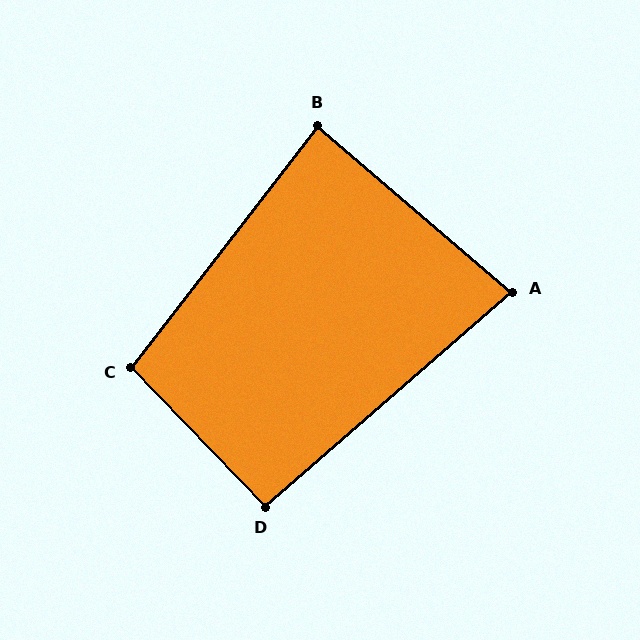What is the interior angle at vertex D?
Approximately 93 degrees (approximately right).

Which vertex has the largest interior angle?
C, at approximately 98 degrees.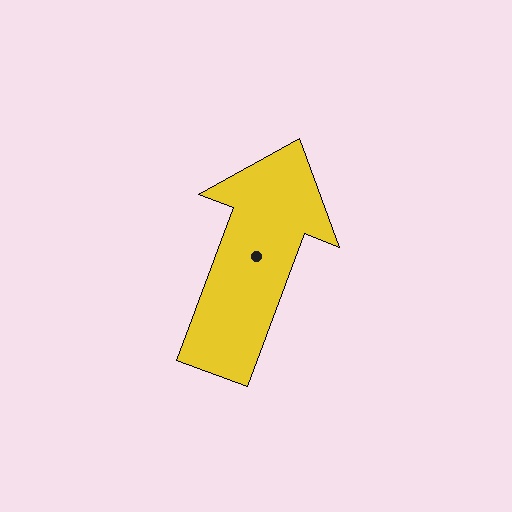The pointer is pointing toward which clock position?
Roughly 1 o'clock.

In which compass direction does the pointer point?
North.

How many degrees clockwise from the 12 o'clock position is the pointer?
Approximately 20 degrees.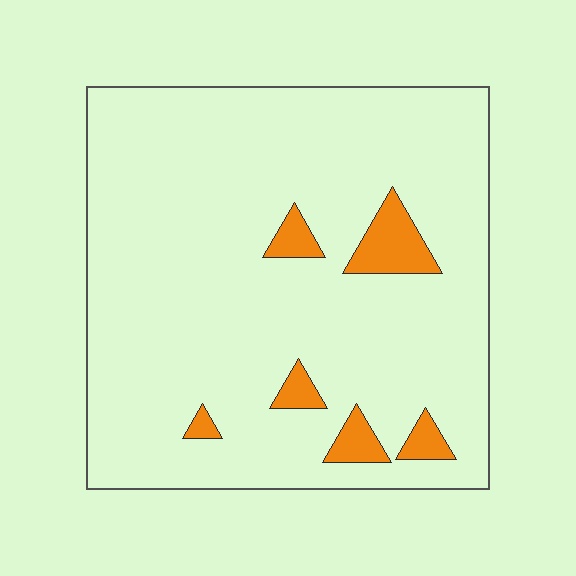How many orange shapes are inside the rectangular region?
6.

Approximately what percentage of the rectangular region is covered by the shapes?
Approximately 10%.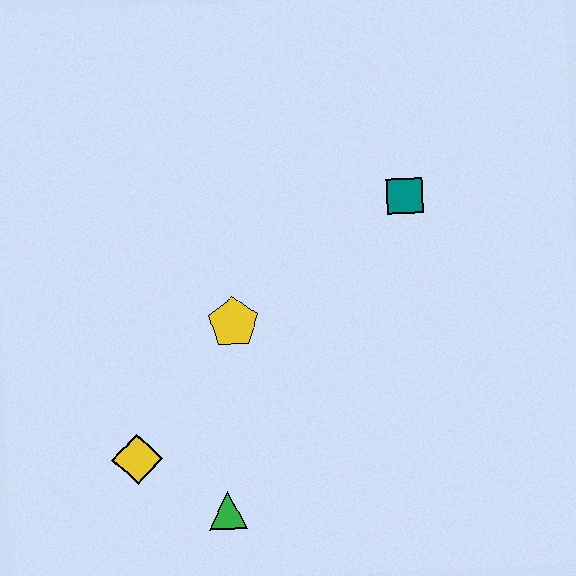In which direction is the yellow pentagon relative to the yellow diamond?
The yellow pentagon is above the yellow diamond.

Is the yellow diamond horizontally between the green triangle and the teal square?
No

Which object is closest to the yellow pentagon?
The yellow diamond is closest to the yellow pentagon.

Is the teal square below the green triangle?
No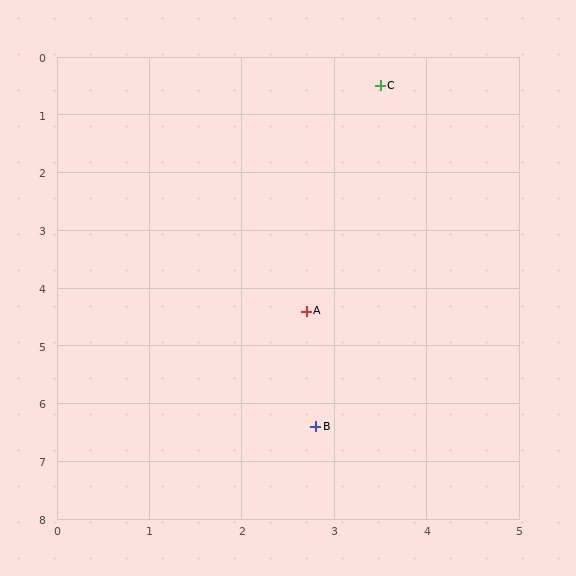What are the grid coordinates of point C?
Point C is at approximately (3.5, 0.5).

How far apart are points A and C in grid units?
Points A and C are about 4.0 grid units apart.